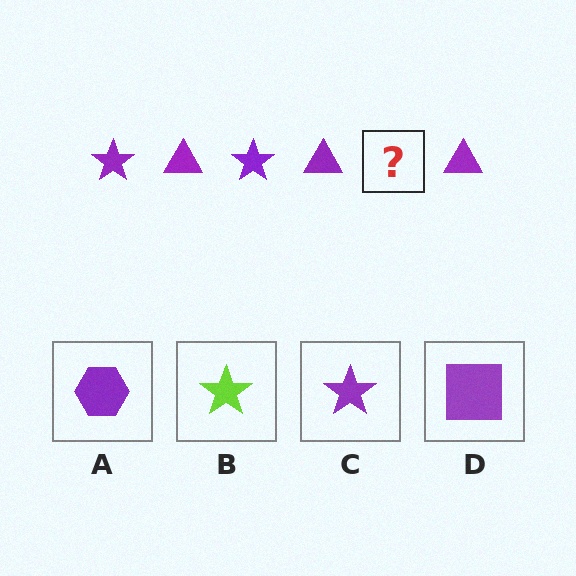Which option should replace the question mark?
Option C.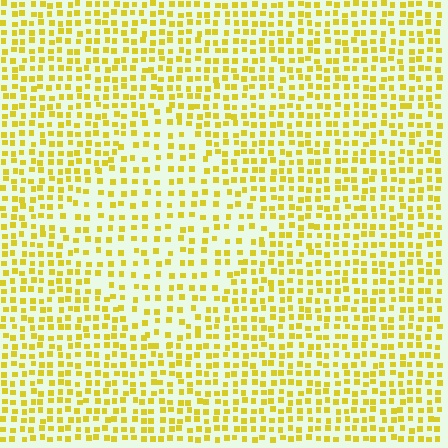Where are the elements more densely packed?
The elements are more densely packed outside the diamond boundary.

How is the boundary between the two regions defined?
The boundary is defined by a change in element density (approximately 1.6x ratio). All elements are the same color, size, and shape.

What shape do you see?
I see a diamond.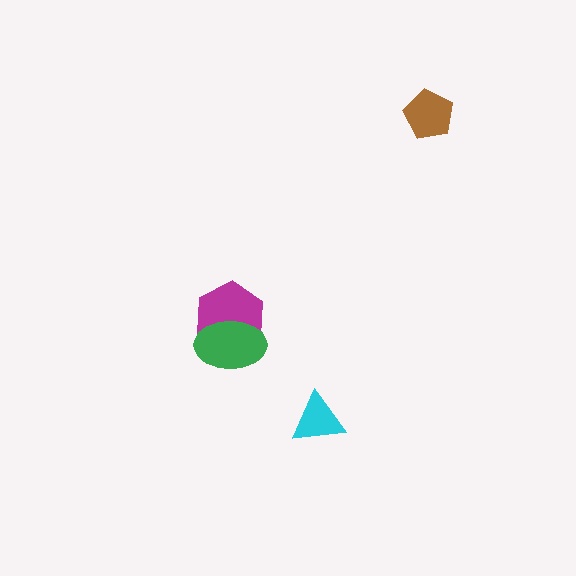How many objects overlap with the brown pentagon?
0 objects overlap with the brown pentagon.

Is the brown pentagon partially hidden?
No, no other shape covers it.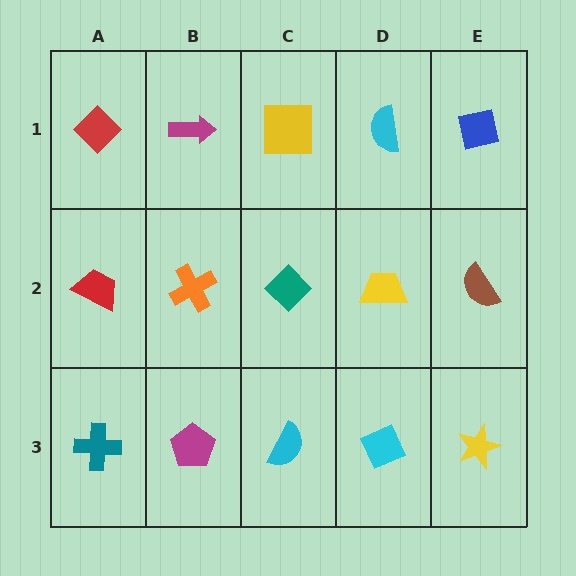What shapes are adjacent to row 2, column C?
A yellow square (row 1, column C), a cyan semicircle (row 3, column C), an orange cross (row 2, column B), a yellow trapezoid (row 2, column D).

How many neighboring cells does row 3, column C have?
3.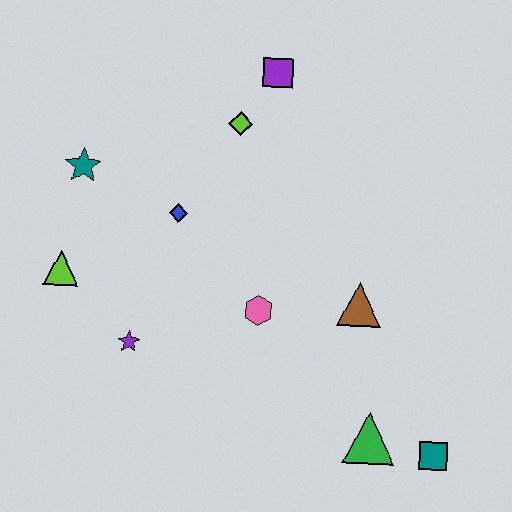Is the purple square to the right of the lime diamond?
Yes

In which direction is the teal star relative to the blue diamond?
The teal star is to the left of the blue diamond.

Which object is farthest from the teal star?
The teal square is farthest from the teal star.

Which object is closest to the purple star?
The lime triangle is closest to the purple star.